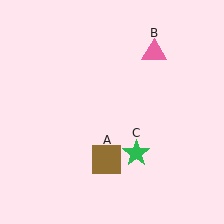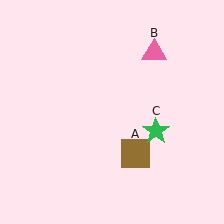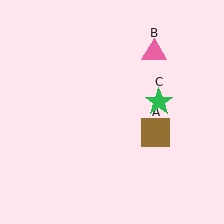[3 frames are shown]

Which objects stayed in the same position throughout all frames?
Pink triangle (object B) remained stationary.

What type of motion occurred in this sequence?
The brown square (object A), green star (object C) rotated counterclockwise around the center of the scene.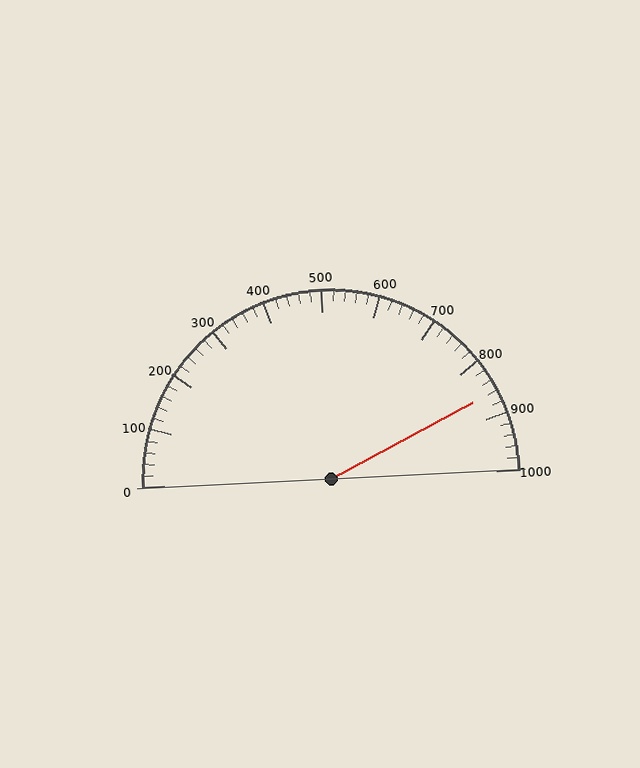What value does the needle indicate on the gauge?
The needle indicates approximately 860.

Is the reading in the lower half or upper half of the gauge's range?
The reading is in the upper half of the range (0 to 1000).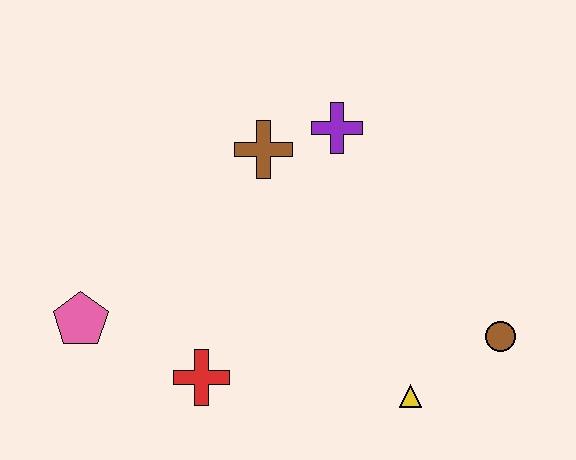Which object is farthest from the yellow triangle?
The pink pentagon is farthest from the yellow triangle.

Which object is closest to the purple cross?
The brown cross is closest to the purple cross.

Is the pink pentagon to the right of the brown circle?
No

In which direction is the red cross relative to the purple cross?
The red cross is below the purple cross.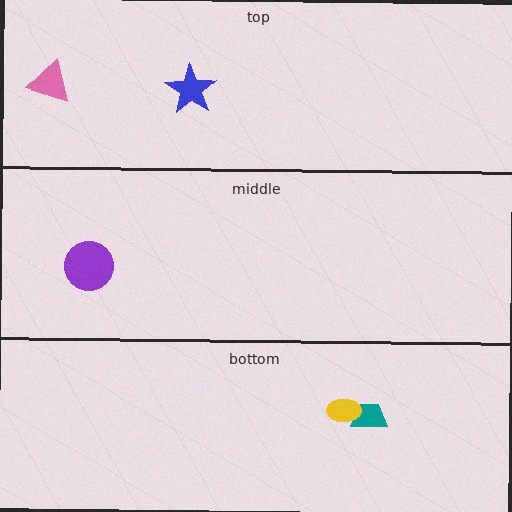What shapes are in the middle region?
The purple circle.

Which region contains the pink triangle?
The top region.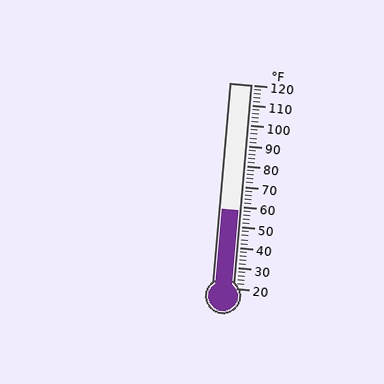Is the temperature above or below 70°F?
The temperature is below 70°F.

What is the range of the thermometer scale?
The thermometer scale ranges from 20°F to 120°F.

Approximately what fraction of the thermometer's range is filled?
The thermometer is filled to approximately 40% of its range.